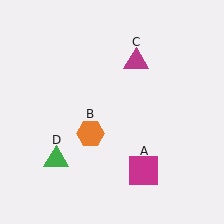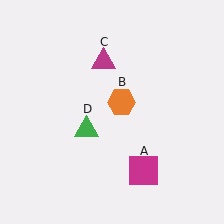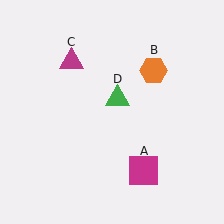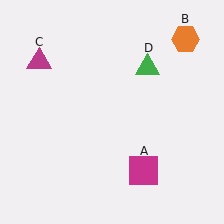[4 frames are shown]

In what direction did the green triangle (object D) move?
The green triangle (object D) moved up and to the right.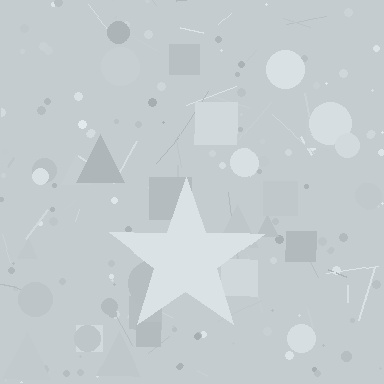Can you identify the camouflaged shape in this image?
The camouflaged shape is a star.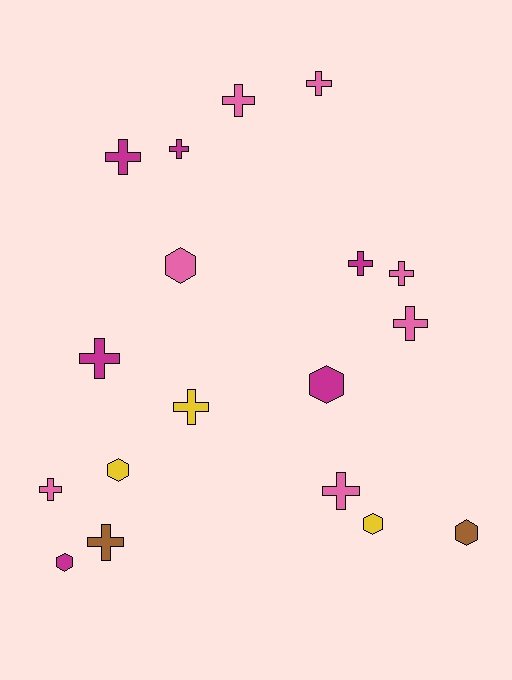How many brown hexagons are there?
There is 1 brown hexagon.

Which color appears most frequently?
Pink, with 7 objects.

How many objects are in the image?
There are 18 objects.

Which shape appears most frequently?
Cross, with 12 objects.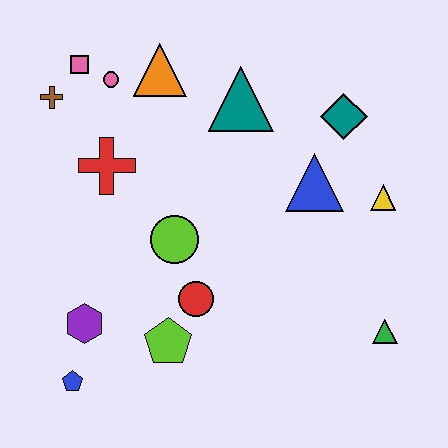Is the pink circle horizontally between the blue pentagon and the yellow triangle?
Yes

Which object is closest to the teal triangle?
The orange triangle is closest to the teal triangle.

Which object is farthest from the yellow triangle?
The blue pentagon is farthest from the yellow triangle.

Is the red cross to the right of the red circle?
No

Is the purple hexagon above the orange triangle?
No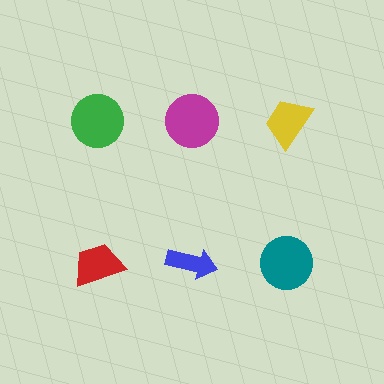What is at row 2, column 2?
A blue arrow.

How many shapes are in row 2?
3 shapes.